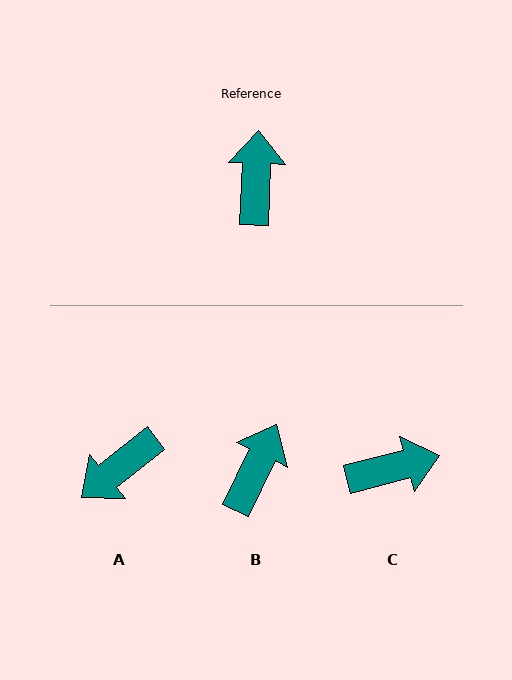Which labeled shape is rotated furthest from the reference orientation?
A, about 131 degrees away.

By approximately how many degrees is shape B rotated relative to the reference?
Approximately 23 degrees clockwise.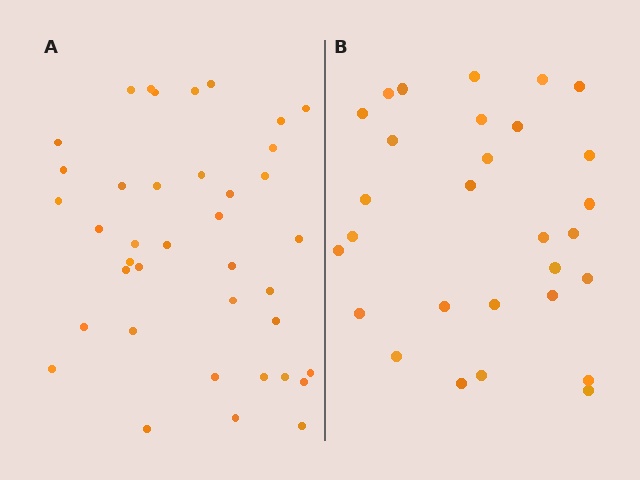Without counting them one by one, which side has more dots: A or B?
Region A (the left region) has more dots.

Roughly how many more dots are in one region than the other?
Region A has roughly 10 or so more dots than region B.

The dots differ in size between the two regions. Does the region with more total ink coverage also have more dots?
No. Region B has more total ink coverage because its dots are larger, but region A actually contains more individual dots. Total area can be misleading — the number of items is what matters here.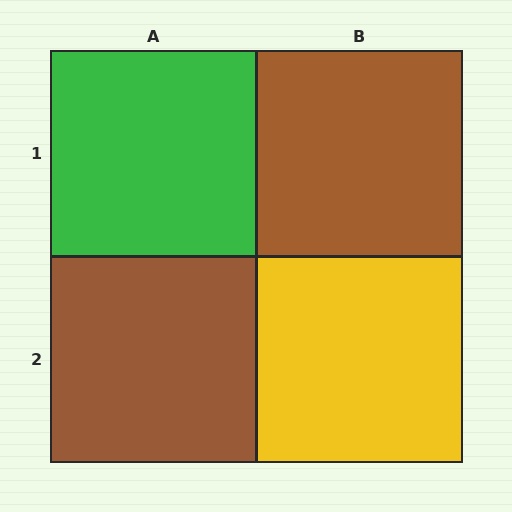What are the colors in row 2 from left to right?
Brown, yellow.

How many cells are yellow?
1 cell is yellow.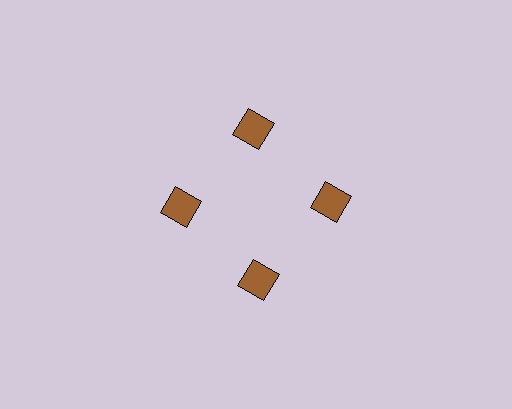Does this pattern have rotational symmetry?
Yes, this pattern has 4-fold rotational symmetry. It looks the same after rotating 90 degrees around the center.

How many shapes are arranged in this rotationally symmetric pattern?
There are 4 shapes, arranged in 4 groups of 1.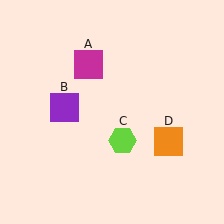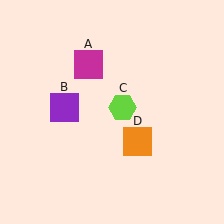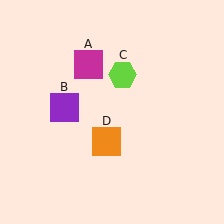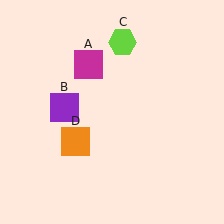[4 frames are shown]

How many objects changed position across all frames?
2 objects changed position: lime hexagon (object C), orange square (object D).